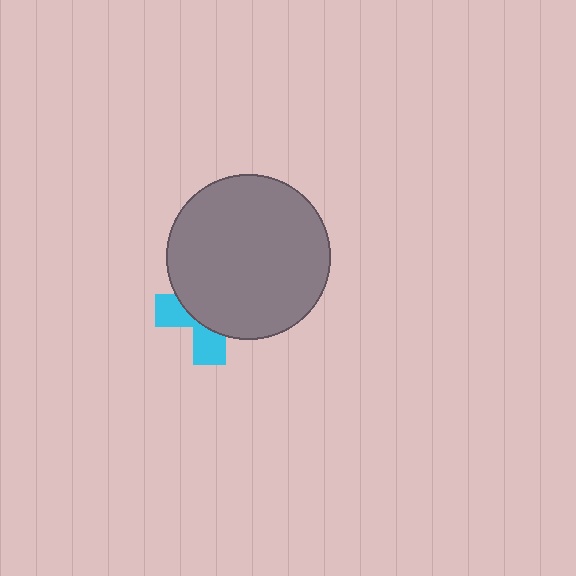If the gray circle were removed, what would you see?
You would see the complete cyan cross.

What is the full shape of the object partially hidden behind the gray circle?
The partially hidden object is a cyan cross.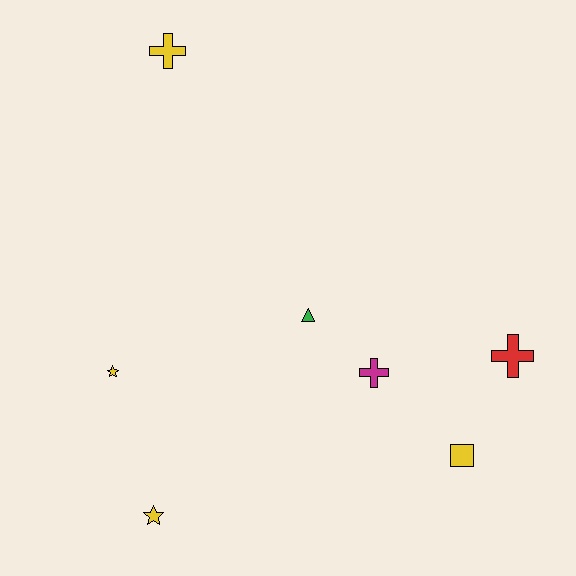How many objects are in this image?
There are 7 objects.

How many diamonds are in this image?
There are no diamonds.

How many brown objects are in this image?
There are no brown objects.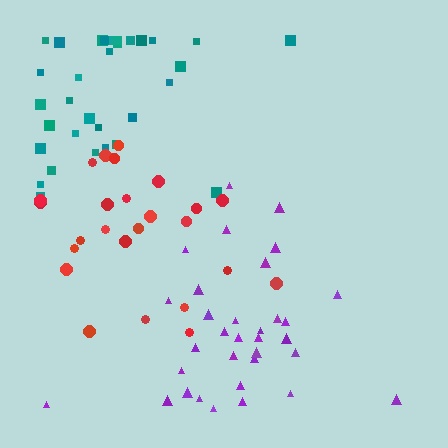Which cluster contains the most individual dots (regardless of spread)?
Purple (33).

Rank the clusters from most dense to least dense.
red, purple, teal.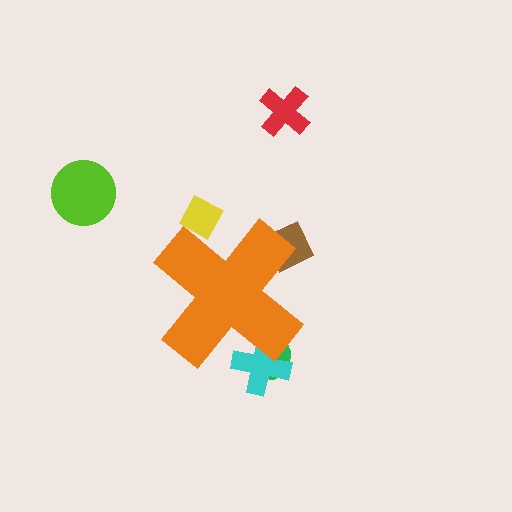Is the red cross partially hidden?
No, the red cross is fully visible.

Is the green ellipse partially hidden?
Yes, the green ellipse is partially hidden behind the orange cross.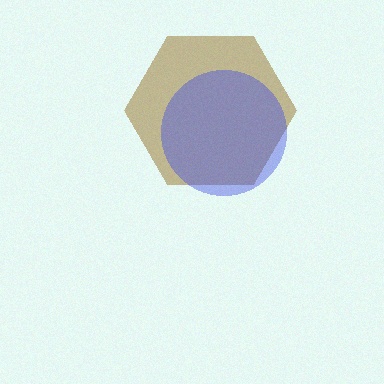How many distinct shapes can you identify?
There are 2 distinct shapes: a brown hexagon, a blue circle.